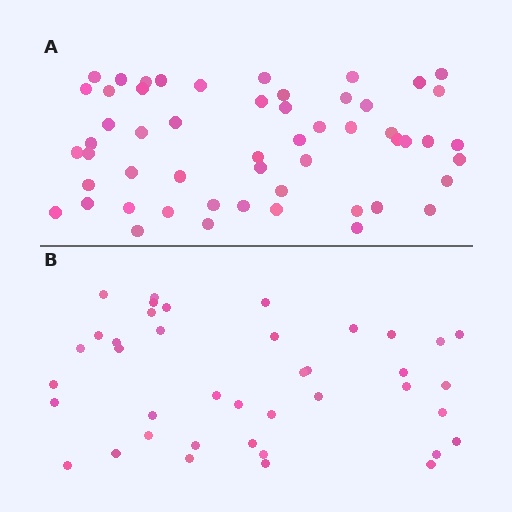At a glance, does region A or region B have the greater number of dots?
Region A (the top region) has more dots.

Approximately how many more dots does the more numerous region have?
Region A has approximately 15 more dots than region B.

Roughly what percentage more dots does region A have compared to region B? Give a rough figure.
About 35% more.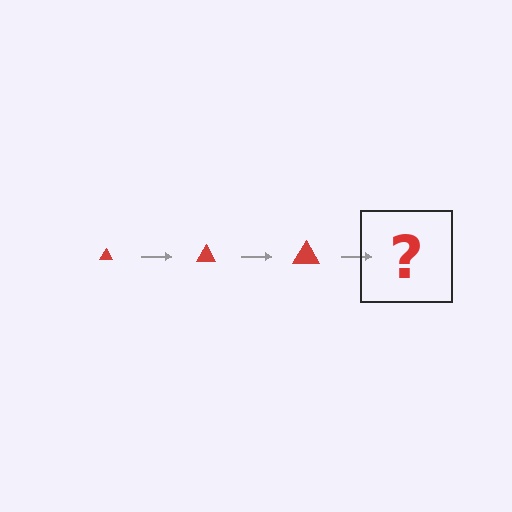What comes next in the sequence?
The next element should be a red triangle, larger than the previous one.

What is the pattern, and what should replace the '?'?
The pattern is that the triangle gets progressively larger each step. The '?' should be a red triangle, larger than the previous one.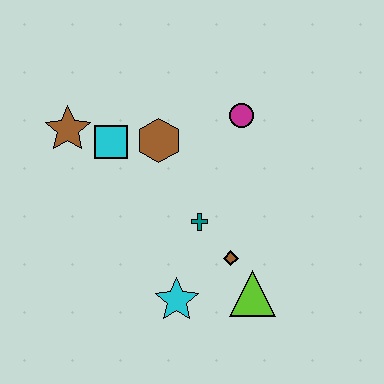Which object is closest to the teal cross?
The brown diamond is closest to the teal cross.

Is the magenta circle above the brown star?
Yes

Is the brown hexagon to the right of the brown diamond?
No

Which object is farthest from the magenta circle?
The cyan star is farthest from the magenta circle.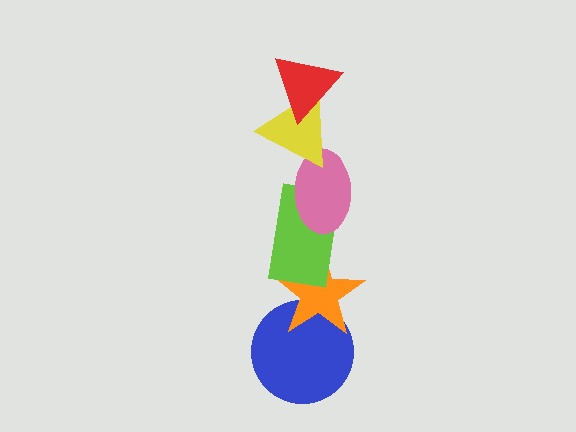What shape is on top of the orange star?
The lime rectangle is on top of the orange star.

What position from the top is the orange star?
The orange star is 5th from the top.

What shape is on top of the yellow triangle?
The red triangle is on top of the yellow triangle.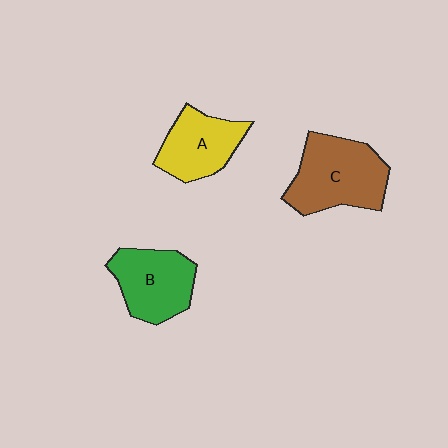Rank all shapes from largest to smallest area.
From largest to smallest: C (brown), B (green), A (yellow).